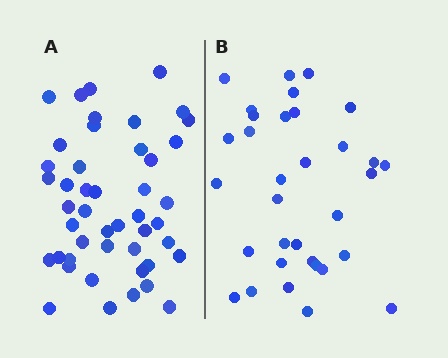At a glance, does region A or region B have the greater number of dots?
Region A (the left region) has more dots.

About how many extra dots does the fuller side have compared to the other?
Region A has approximately 15 more dots than region B.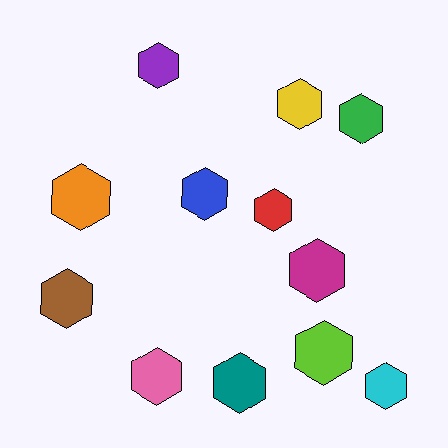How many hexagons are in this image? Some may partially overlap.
There are 12 hexagons.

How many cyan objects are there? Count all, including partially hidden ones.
There is 1 cyan object.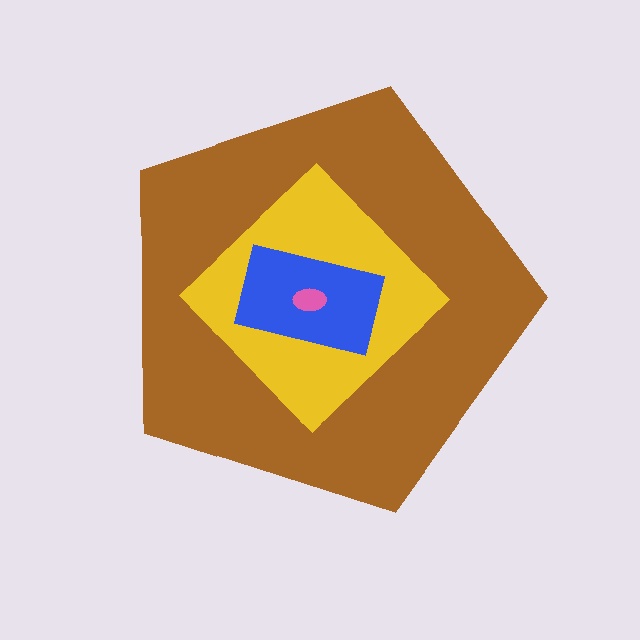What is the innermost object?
The pink ellipse.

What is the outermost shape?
The brown pentagon.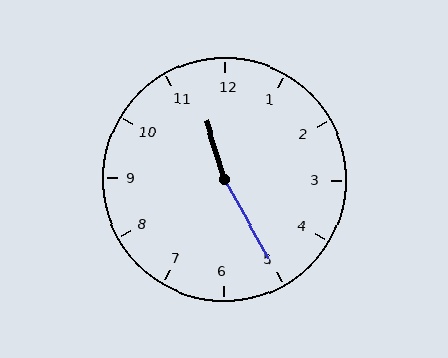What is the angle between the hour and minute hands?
Approximately 168 degrees.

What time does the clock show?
11:25.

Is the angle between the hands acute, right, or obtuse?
It is obtuse.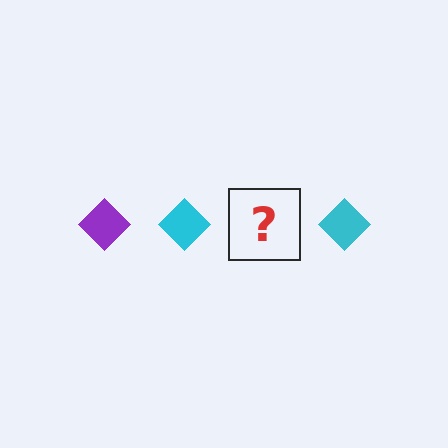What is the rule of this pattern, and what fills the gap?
The rule is that the pattern cycles through purple, cyan diamonds. The gap should be filled with a purple diamond.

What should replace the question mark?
The question mark should be replaced with a purple diamond.